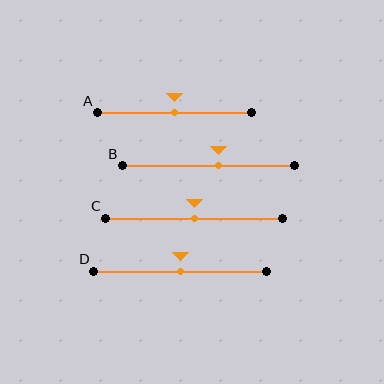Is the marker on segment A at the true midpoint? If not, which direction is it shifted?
Yes, the marker on segment A is at the true midpoint.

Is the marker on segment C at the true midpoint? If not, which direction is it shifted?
Yes, the marker on segment C is at the true midpoint.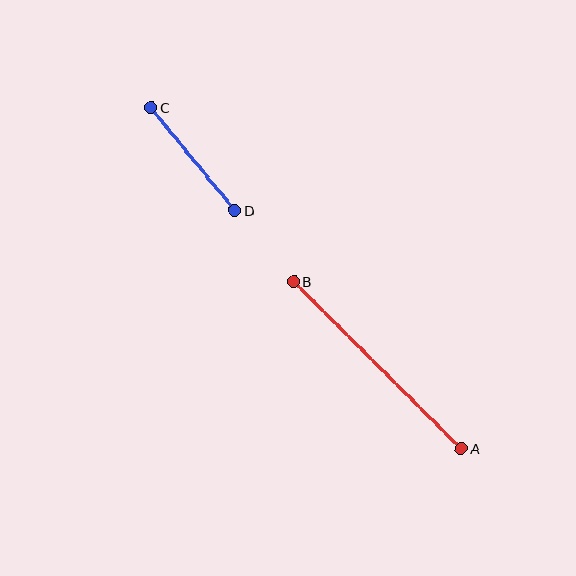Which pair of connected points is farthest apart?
Points A and B are farthest apart.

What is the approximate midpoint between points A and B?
The midpoint is at approximately (377, 365) pixels.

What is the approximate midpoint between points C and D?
The midpoint is at approximately (193, 159) pixels.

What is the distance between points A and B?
The distance is approximately 237 pixels.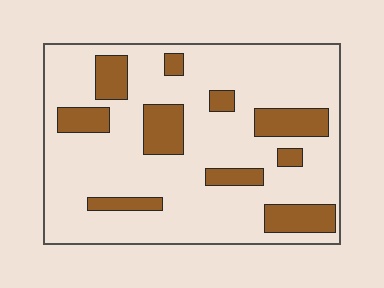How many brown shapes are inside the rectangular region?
10.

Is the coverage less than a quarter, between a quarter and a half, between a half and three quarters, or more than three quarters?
Less than a quarter.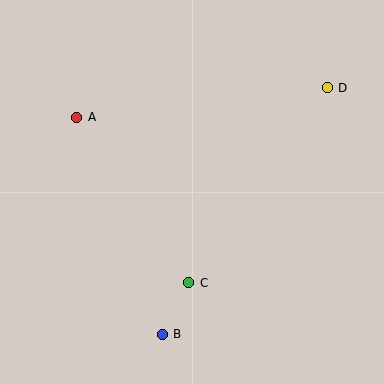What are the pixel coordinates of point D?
Point D is at (327, 88).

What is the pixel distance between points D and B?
The distance between D and B is 297 pixels.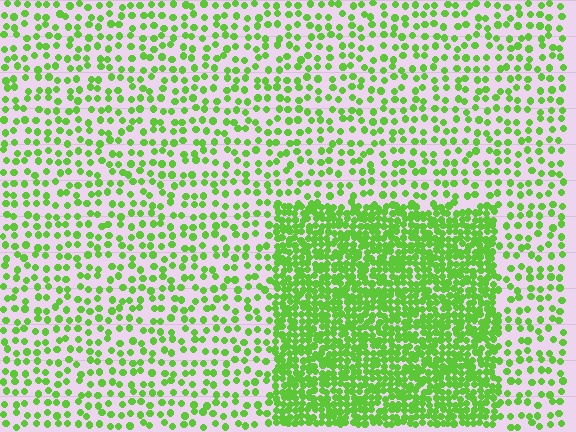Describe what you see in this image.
The image contains small lime elements arranged at two different densities. A rectangle-shaped region is visible where the elements are more densely packed than the surrounding area.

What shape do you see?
I see a rectangle.